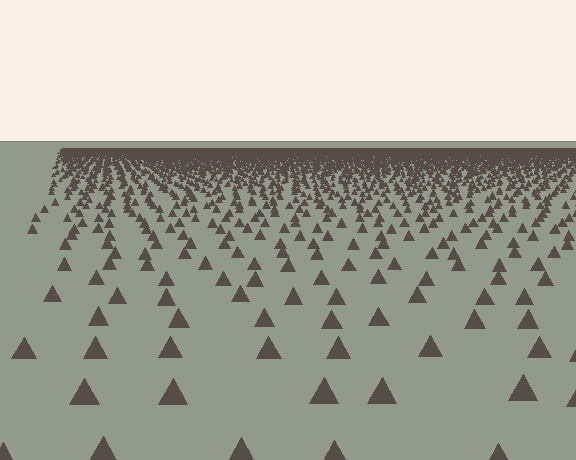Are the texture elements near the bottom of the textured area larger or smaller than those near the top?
Larger. Near the bottom, elements are closer to the viewer and appear at a bigger on-screen size.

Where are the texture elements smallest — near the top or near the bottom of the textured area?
Near the top.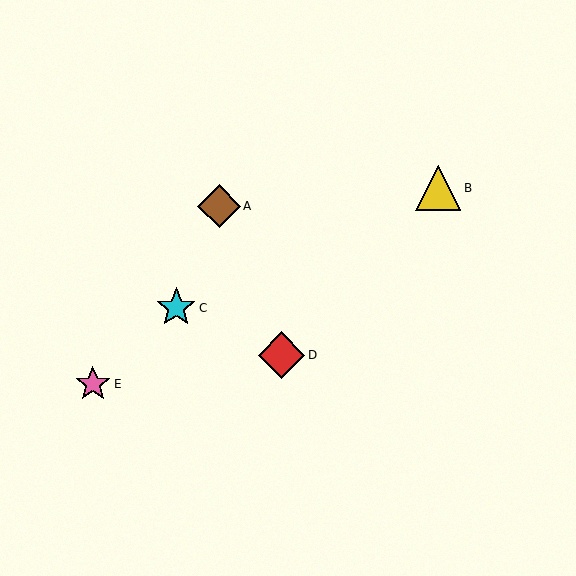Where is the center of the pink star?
The center of the pink star is at (93, 384).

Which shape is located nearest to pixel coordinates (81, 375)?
The pink star (labeled E) at (93, 384) is nearest to that location.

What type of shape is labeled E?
Shape E is a pink star.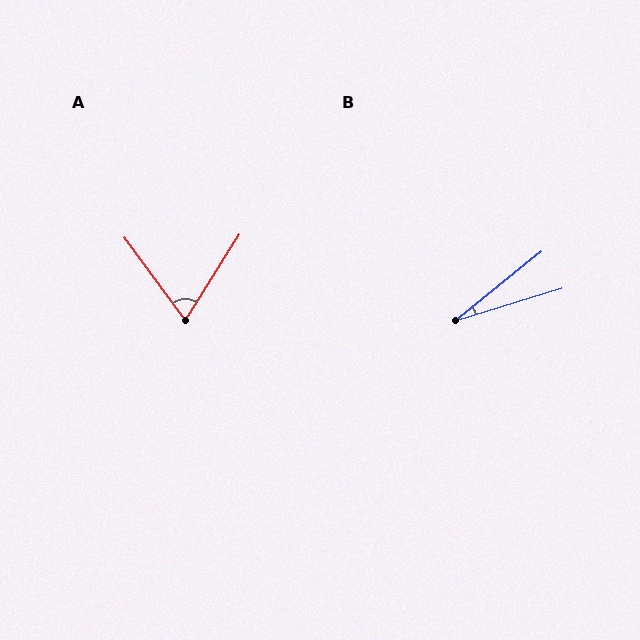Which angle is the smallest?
B, at approximately 22 degrees.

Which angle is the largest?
A, at approximately 69 degrees.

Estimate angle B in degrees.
Approximately 22 degrees.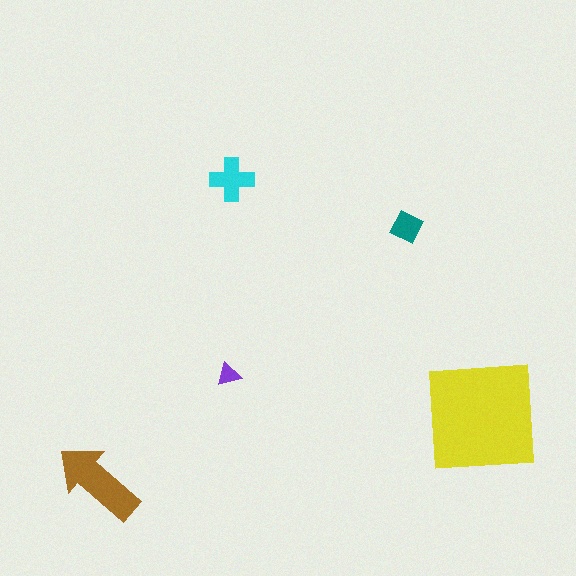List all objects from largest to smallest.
The yellow square, the brown arrow, the cyan cross, the teal diamond, the purple triangle.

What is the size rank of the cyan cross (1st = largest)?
3rd.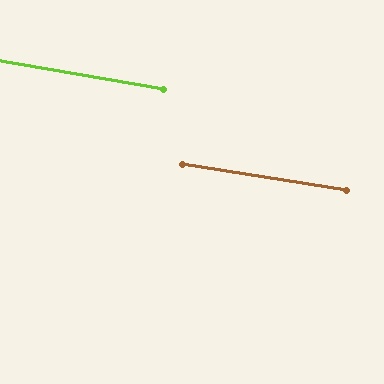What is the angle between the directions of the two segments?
Approximately 1 degree.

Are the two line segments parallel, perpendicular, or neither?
Parallel — their directions differ by only 0.7°.